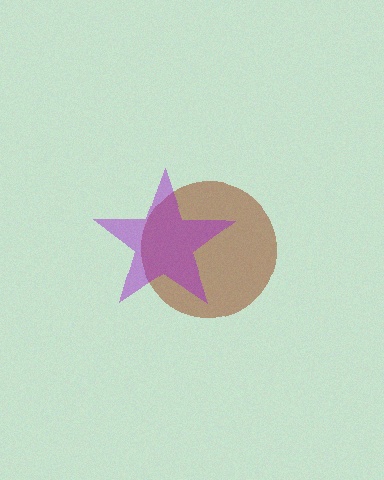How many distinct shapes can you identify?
There are 2 distinct shapes: a brown circle, a purple star.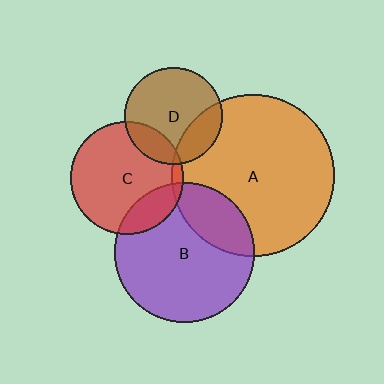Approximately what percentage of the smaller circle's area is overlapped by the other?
Approximately 20%.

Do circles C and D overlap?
Yes.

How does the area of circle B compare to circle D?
Approximately 2.1 times.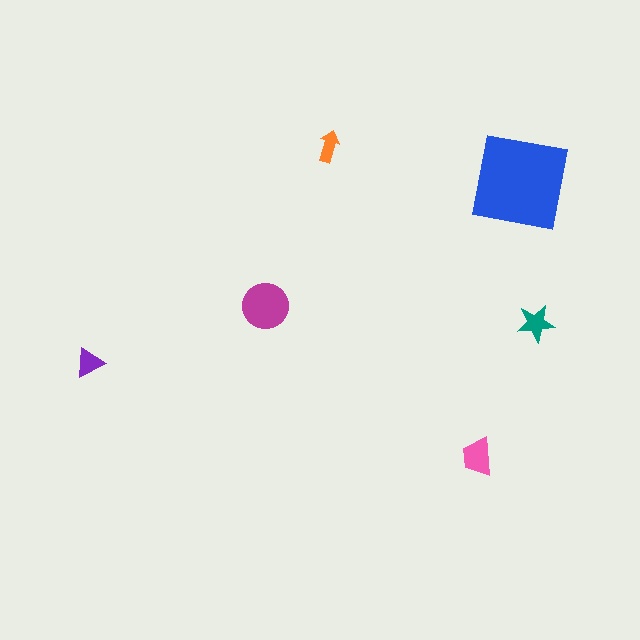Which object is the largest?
The blue square.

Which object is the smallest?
The orange arrow.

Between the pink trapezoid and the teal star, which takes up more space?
The pink trapezoid.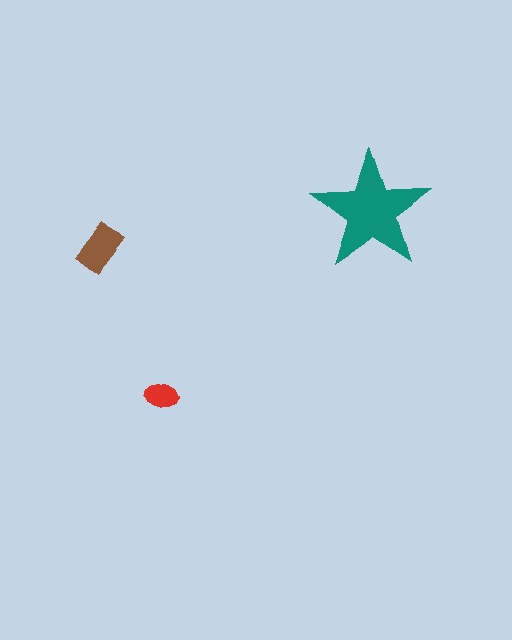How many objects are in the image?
There are 3 objects in the image.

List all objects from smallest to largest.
The red ellipse, the brown rectangle, the teal star.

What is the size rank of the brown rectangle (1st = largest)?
2nd.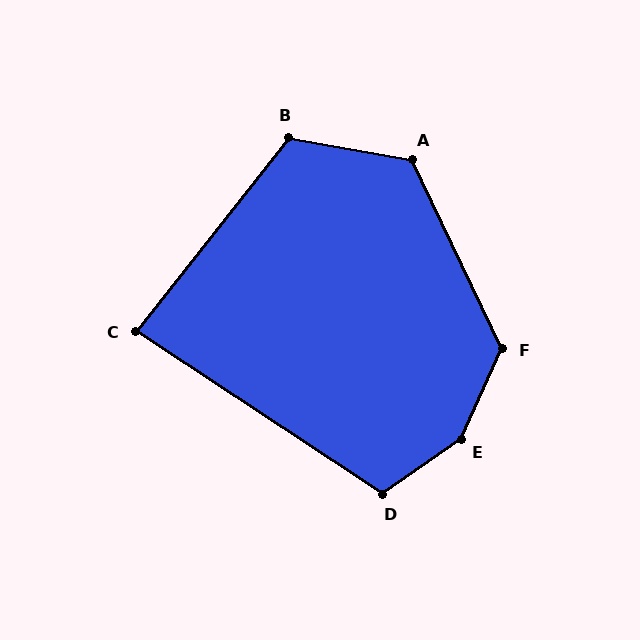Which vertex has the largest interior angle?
E, at approximately 149 degrees.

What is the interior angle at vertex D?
Approximately 112 degrees (obtuse).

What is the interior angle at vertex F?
Approximately 130 degrees (obtuse).